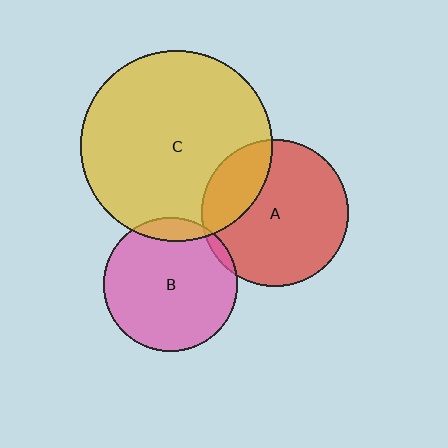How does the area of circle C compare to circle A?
Approximately 1.7 times.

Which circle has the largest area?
Circle C (yellow).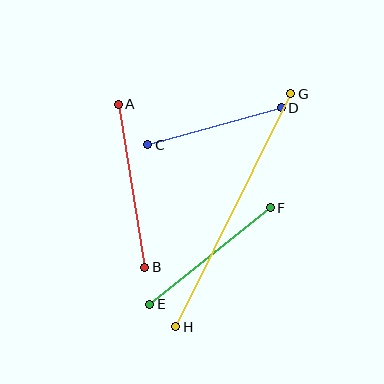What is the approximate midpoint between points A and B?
The midpoint is at approximately (132, 186) pixels.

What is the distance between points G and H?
The distance is approximately 260 pixels.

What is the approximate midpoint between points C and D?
The midpoint is at approximately (214, 126) pixels.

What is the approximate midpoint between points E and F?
The midpoint is at approximately (210, 256) pixels.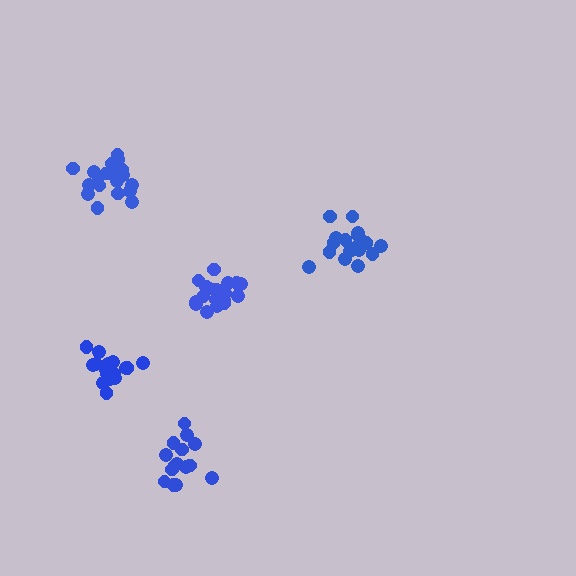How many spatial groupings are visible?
There are 5 spatial groupings.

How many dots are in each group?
Group 1: 19 dots, Group 2: 15 dots, Group 3: 20 dots, Group 4: 17 dots, Group 5: 18 dots (89 total).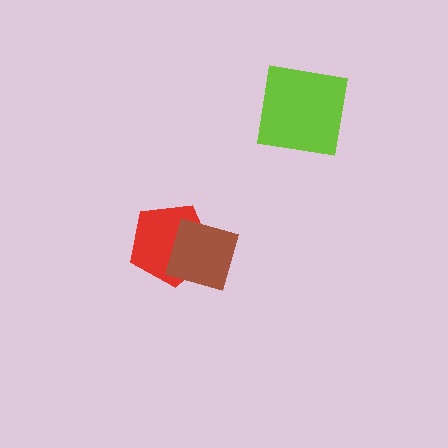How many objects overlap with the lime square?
0 objects overlap with the lime square.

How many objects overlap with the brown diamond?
1 object overlaps with the brown diamond.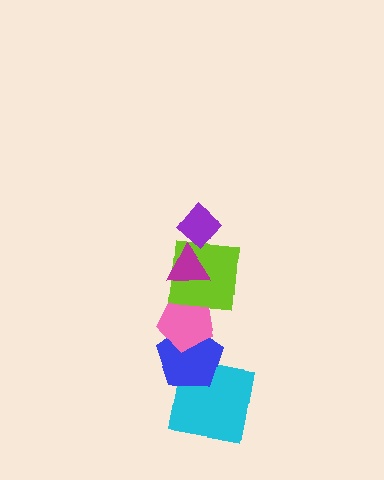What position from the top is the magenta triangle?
The magenta triangle is 2nd from the top.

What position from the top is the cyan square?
The cyan square is 6th from the top.